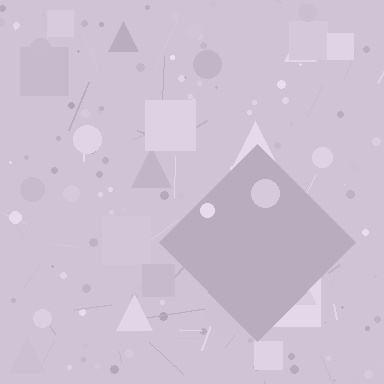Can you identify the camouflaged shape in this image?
The camouflaged shape is a diamond.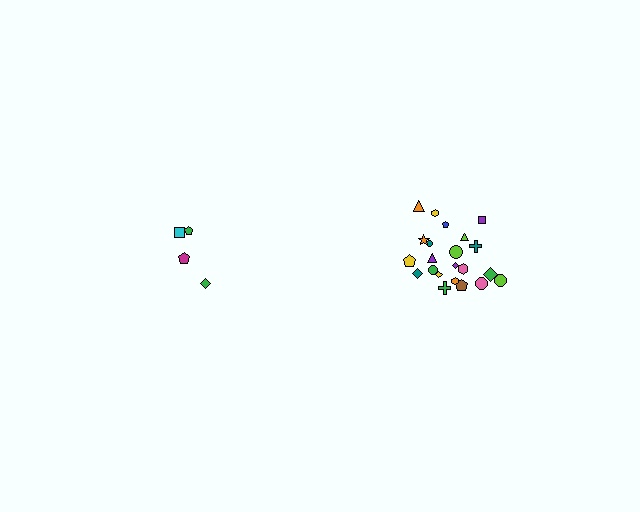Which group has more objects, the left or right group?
The right group.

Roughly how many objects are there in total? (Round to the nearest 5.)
Roughly 25 objects in total.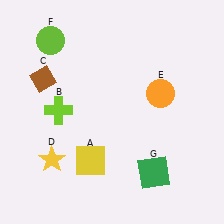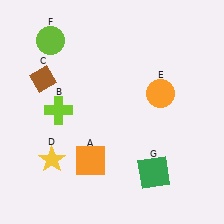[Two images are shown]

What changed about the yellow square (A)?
In Image 1, A is yellow. In Image 2, it changed to orange.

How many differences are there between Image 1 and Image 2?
There is 1 difference between the two images.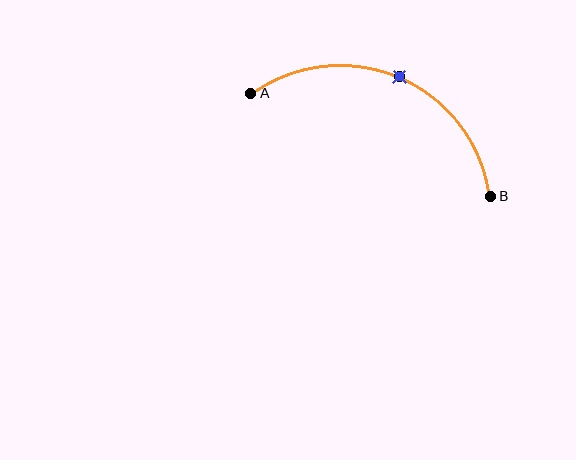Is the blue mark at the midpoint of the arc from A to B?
Yes. The blue mark lies on the arc at equal arc-length from both A and B — it is the arc midpoint.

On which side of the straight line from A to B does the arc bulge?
The arc bulges above the straight line connecting A and B.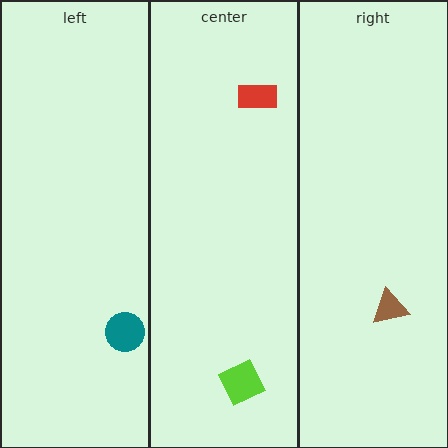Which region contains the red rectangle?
The center region.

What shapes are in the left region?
The teal circle.